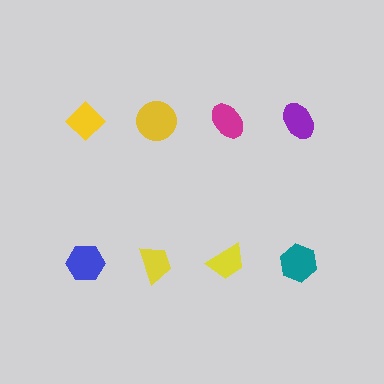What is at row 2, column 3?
A yellow trapezoid.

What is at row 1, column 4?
A purple ellipse.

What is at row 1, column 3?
A magenta ellipse.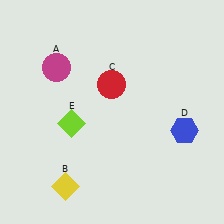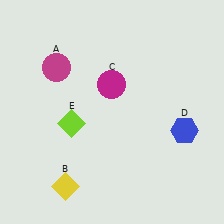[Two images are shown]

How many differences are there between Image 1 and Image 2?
There is 1 difference between the two images.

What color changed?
The circle (C) changed from red in Image 1 to magenta in Image 2.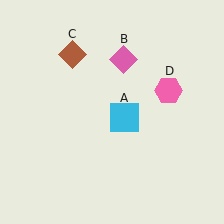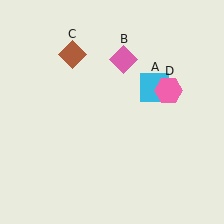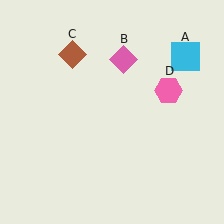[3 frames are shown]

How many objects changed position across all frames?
1 object changed position: cyan square (object A).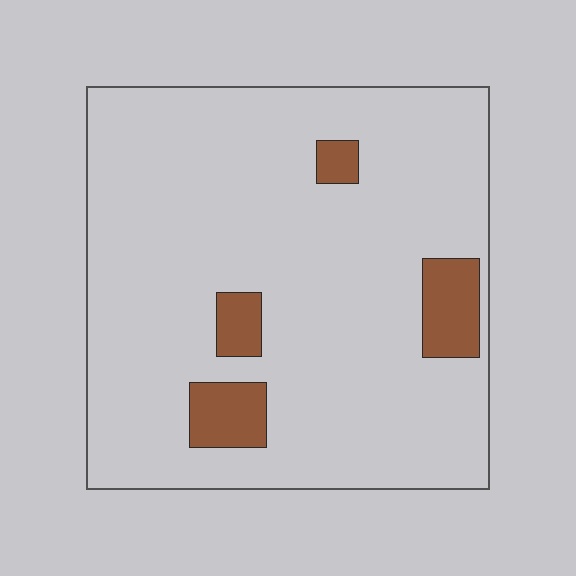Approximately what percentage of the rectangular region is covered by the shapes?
Approximately 10%.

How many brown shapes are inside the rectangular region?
4.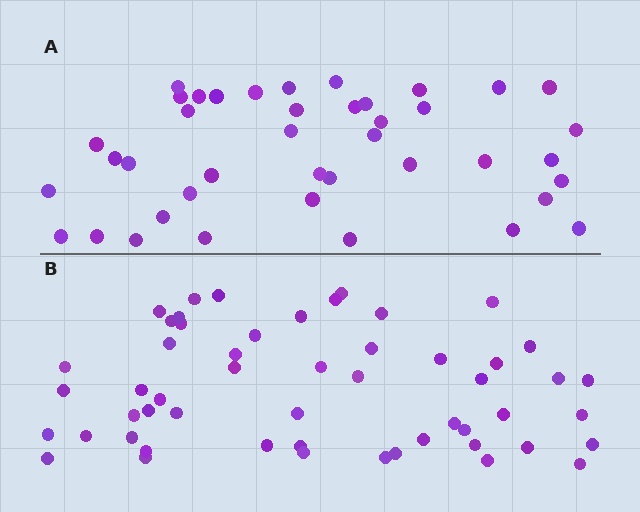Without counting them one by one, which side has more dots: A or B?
Region B (the bottom region) has more dots.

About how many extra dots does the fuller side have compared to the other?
Region B has roughly 12 or so more dots than region A.